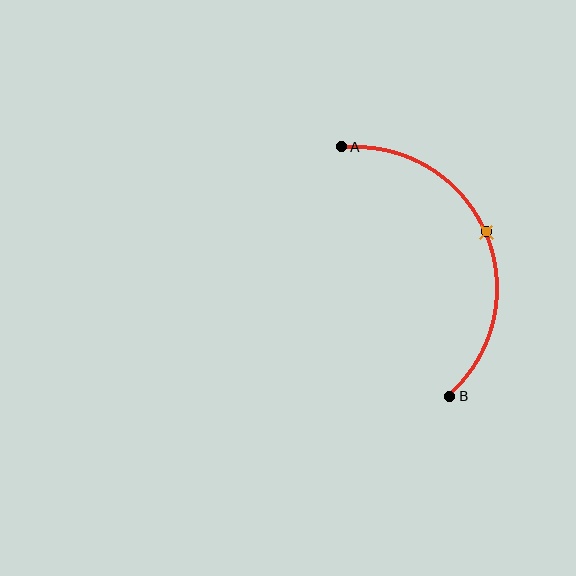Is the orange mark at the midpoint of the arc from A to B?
Yes. The orange mark lies on the arc at equal arc-length from both A and B — it is the arc midpoint.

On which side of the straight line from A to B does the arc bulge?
The arc bulges to the right of the straight line connecting A and B.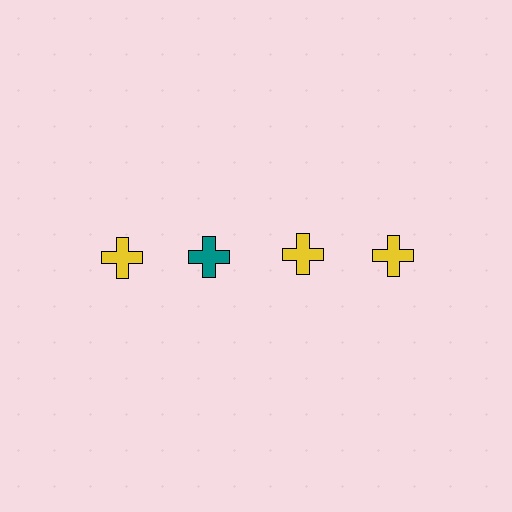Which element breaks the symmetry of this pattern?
The teal cross in the top row, second from left column breaks the symmetry. All other shapes are yellow crosses.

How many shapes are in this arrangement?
There are 4 shapes arranged in a grid pattern.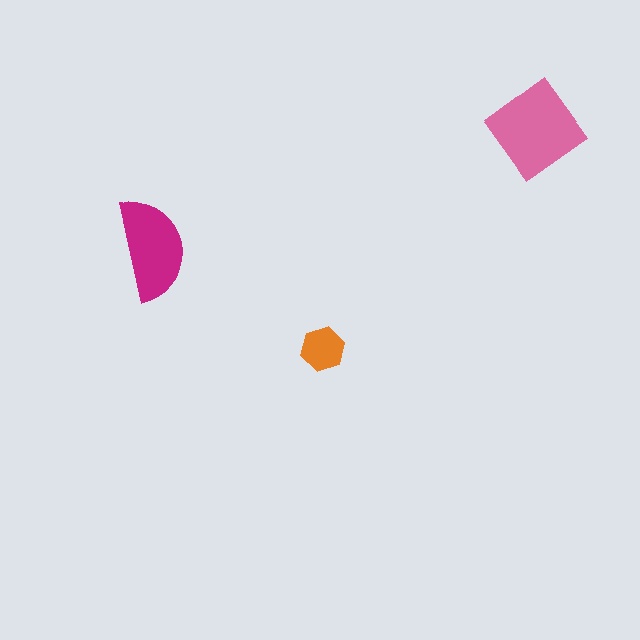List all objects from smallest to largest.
The orange hexagon, the magenta semicircle, the pink diamond.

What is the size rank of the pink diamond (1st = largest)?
1st.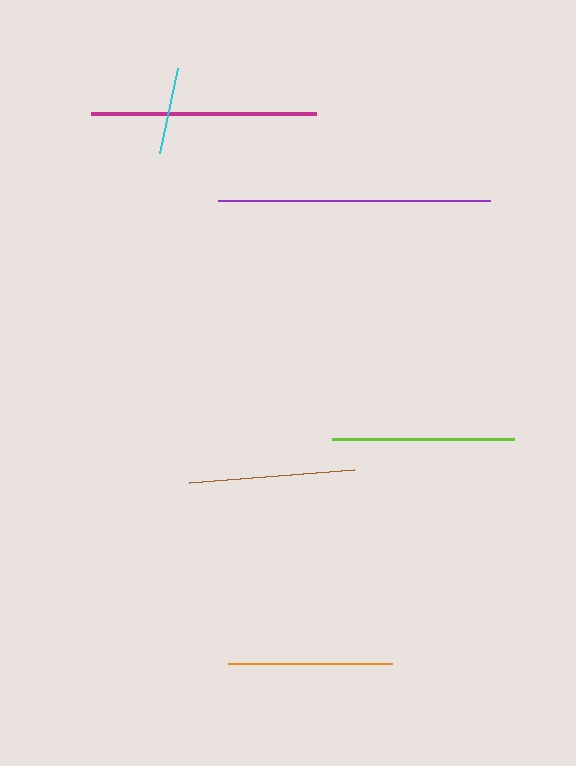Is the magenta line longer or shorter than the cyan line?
The magenta line is longer than the cyan line.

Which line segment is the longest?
The purple line is the longest at approximately 271 pixels.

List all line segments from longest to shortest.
From longest to shortest: purple, magenta, lime, brown, orange, cyan.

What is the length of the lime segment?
The lime segment is approximately 182 pixels long.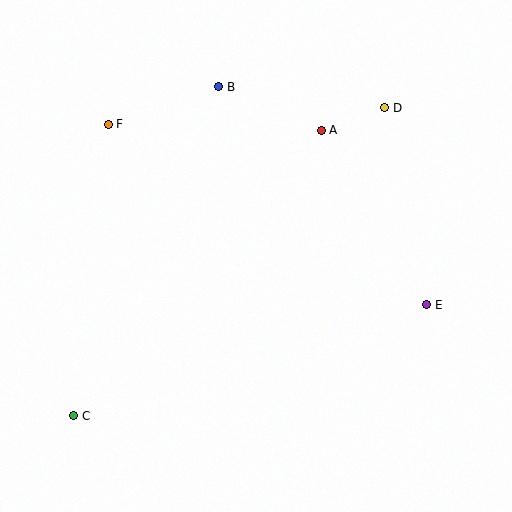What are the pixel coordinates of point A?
Point A is at (321, 130).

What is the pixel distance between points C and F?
The distance between C and F is 293 pixels.